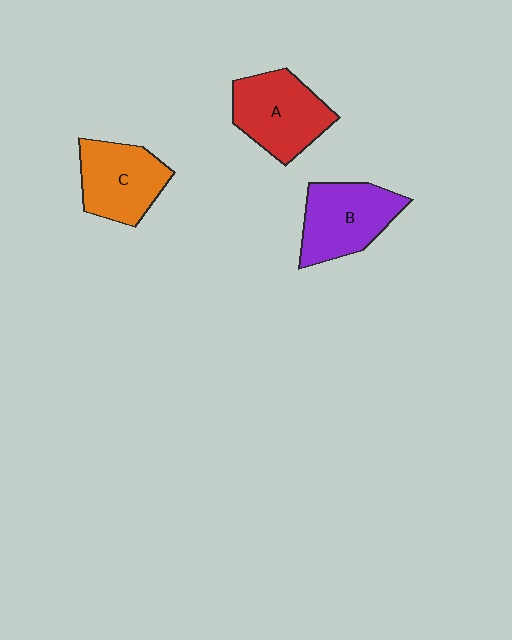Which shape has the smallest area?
Shape C (orange).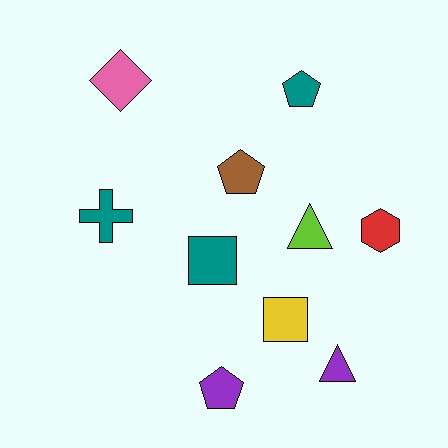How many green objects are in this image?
There are no green objects.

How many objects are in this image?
There are 10 objects.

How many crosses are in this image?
There is 1 cross.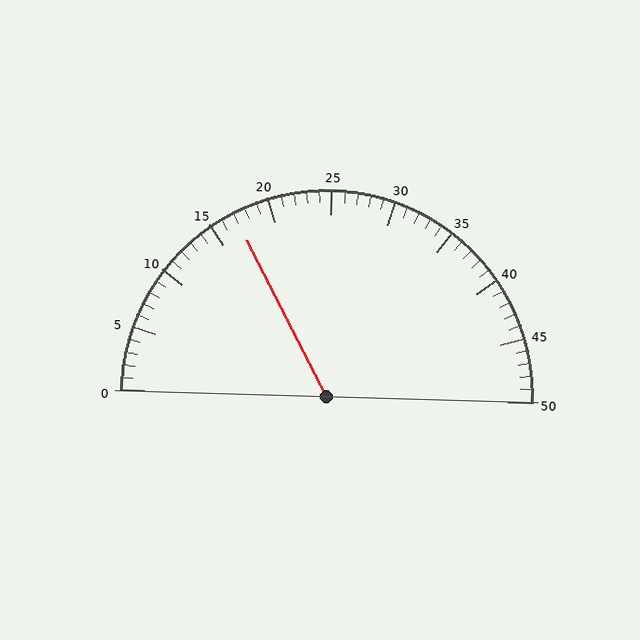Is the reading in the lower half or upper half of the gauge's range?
The reading is in the lower half of the range (0 to 50).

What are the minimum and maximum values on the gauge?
The gauge ranges from 0 to 50.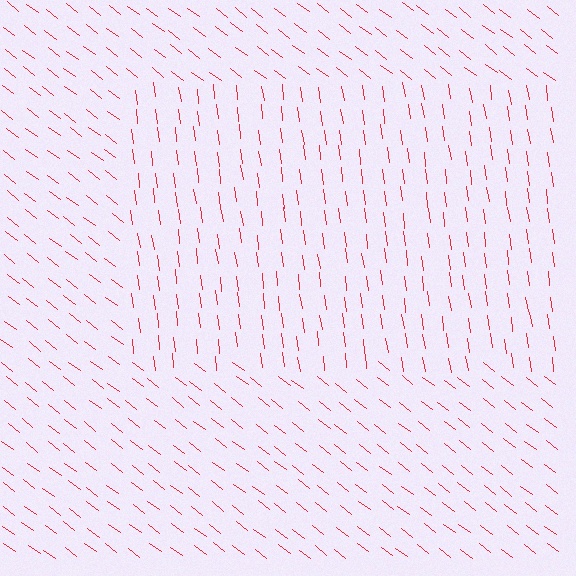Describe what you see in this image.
The image is filled with small red line segments. A rectangle region in the image has lines oriented differently from the surrounding lines, creating a visible texture boundary.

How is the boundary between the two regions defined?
The boundary is defined purely by a change in line orientation (approximately 45 degrees difference). All lines are the same color and thickness.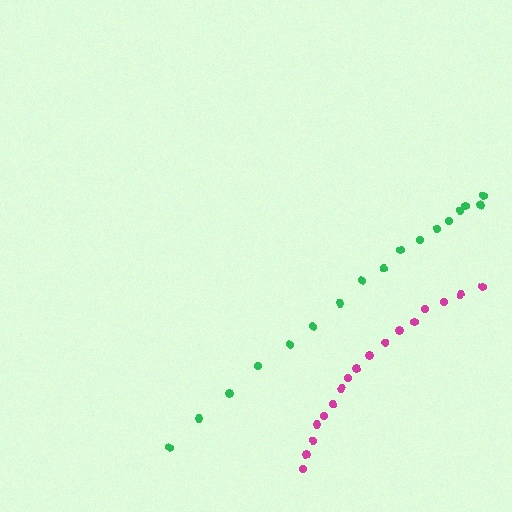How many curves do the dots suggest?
There are 2 distinct paths.